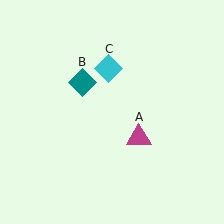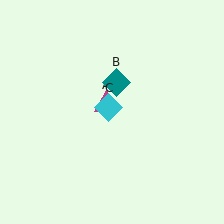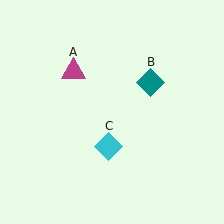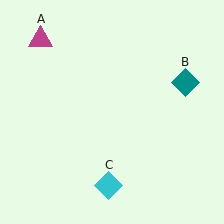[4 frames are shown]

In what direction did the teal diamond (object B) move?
The teal diamond (object B) moved right.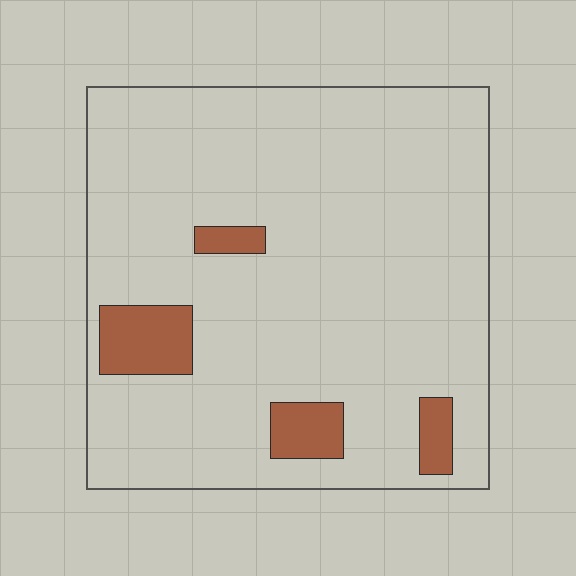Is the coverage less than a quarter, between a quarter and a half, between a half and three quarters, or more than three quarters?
Less than a quarter.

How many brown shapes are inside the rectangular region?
4.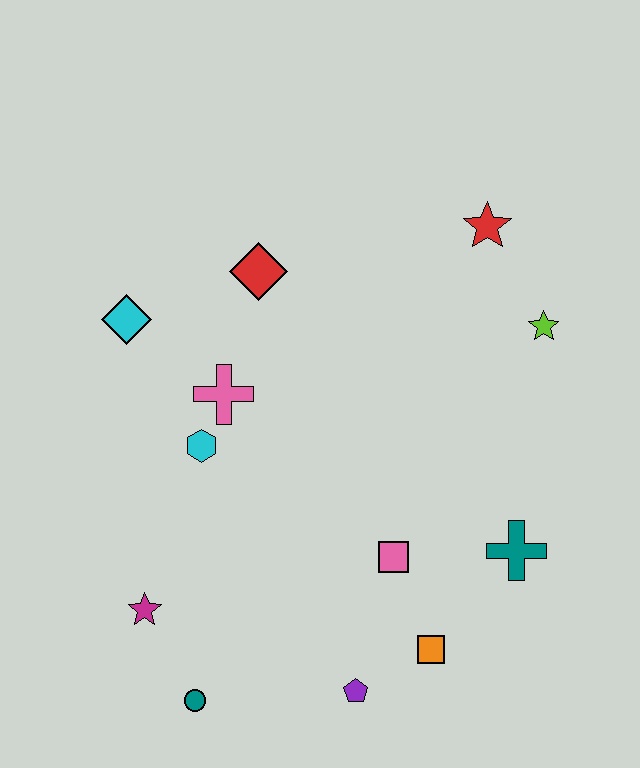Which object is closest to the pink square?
The orange square is closest to the pink square.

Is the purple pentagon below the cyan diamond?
Yes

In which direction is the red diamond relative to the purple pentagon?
The red diamond is above the purple pentagon.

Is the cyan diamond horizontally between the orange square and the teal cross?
No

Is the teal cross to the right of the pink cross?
Yes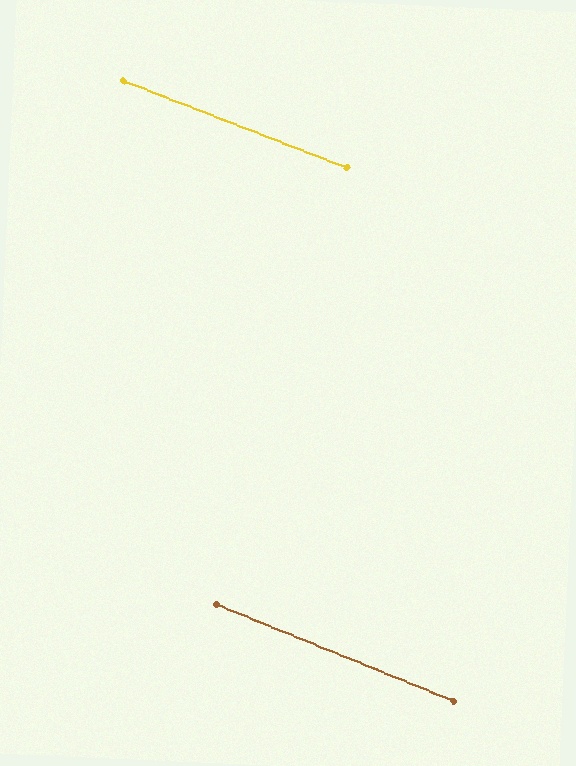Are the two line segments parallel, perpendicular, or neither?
Parallel — their directions differ by only 0.8°.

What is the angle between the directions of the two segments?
Approximately 1 degree.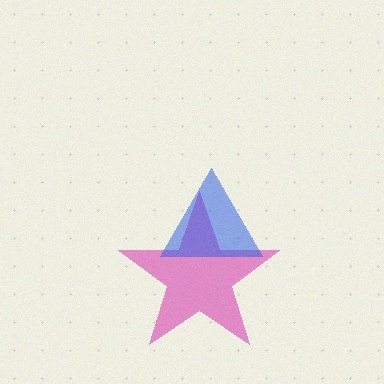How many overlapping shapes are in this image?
There are 2 overlapping shapes in the image.